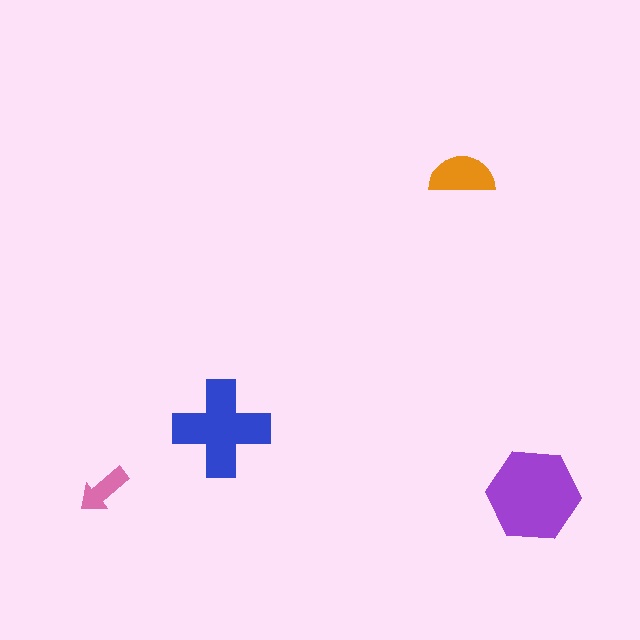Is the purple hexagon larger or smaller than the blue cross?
Larger.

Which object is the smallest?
The pink arrow.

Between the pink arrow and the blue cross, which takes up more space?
The blue cross.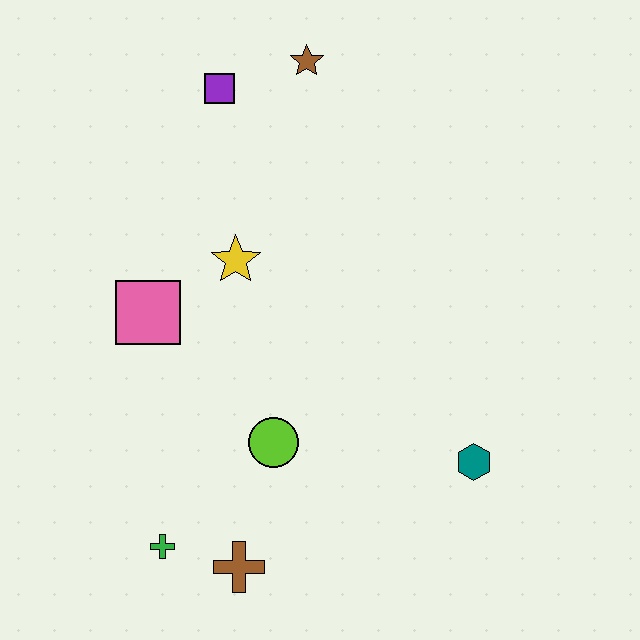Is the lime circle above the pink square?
No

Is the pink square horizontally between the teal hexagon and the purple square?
No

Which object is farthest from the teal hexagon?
The purple square is farthest from the teal hexagon.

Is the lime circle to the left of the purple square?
No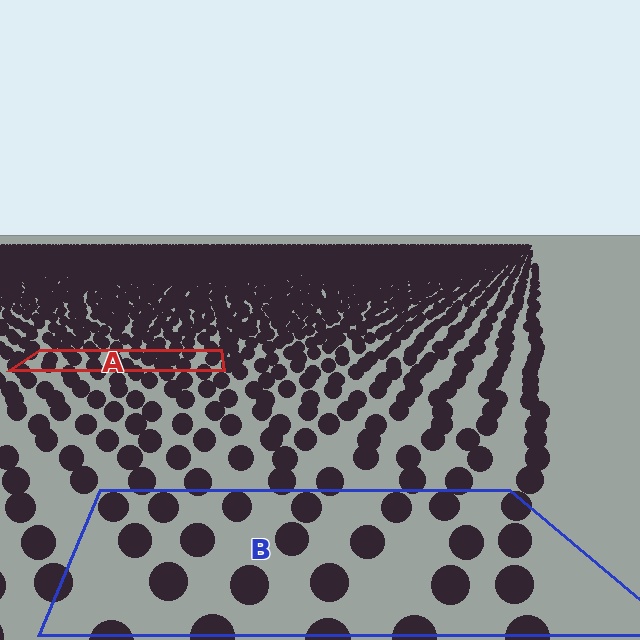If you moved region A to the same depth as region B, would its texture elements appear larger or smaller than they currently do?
They would appear larger. At a closer depth, the same texture elements are projected at a bigger on-screen size.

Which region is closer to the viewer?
Region B is closer. The texture elements there are larger and more spread out.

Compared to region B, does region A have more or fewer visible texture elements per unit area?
Region A has more texture elements per unit area — they are packed more densely because it is farther away.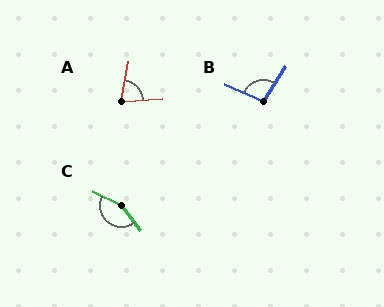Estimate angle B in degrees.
Approximately 99 degrees.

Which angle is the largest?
C, at approximately 155 degrees.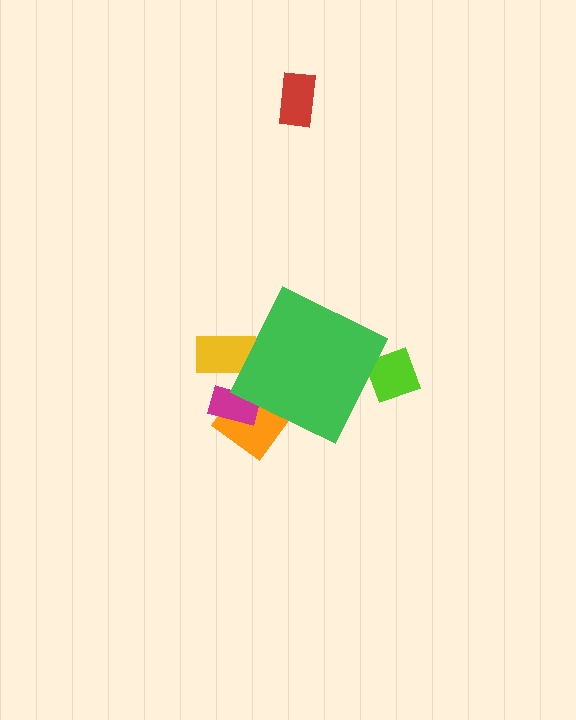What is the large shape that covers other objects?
A green diamond.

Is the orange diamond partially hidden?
Yes, the orange diamond is partially hidden behind the green diamond.